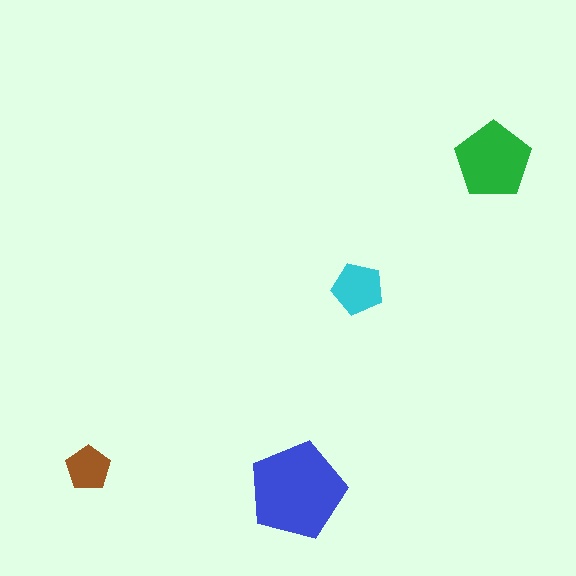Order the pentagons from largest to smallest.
the blue one, the green one, the cyan one, the brown one.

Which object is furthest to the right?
The green pentagon is rightmost.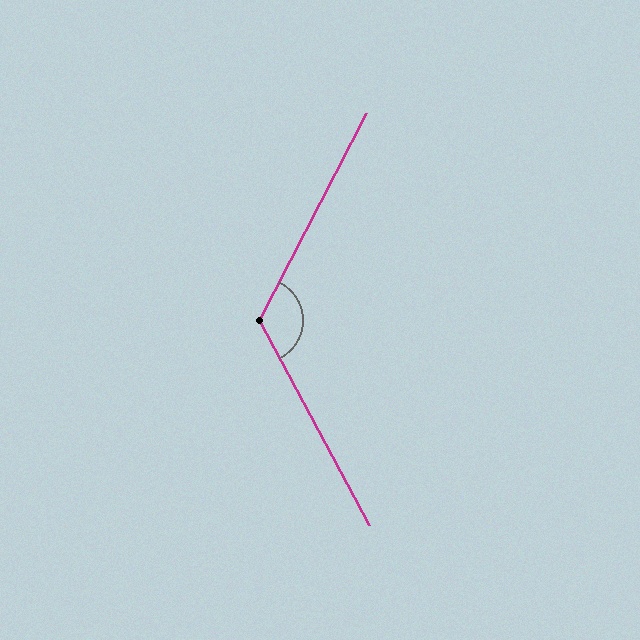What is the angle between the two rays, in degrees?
Approximately 125 degrees.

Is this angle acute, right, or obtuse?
It is obtuse.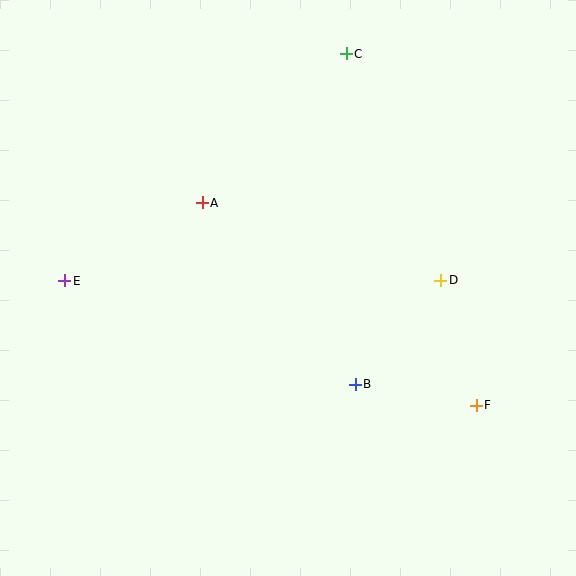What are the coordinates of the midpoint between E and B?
The midpoint between E and B is at (210, 332).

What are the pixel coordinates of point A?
Point A is at (202, 203).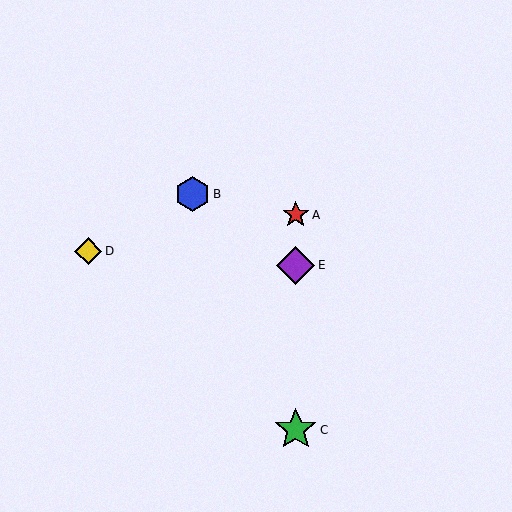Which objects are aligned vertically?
Objects A, C, E are aligned vertically.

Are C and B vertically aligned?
No, C is at x≈296 and B is at x≈192.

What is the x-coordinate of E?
Object E is at x≈296.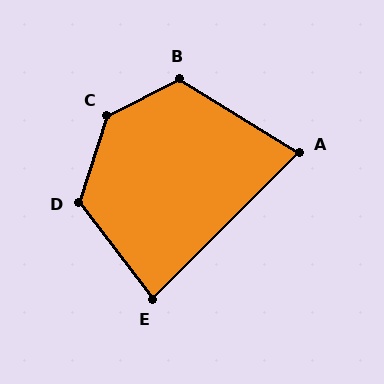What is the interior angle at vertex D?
Approximately 124 degrees (obtuse).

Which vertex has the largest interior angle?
C, at approximately 135 degrees.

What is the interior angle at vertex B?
Approximately 121 degrees (obtuse).